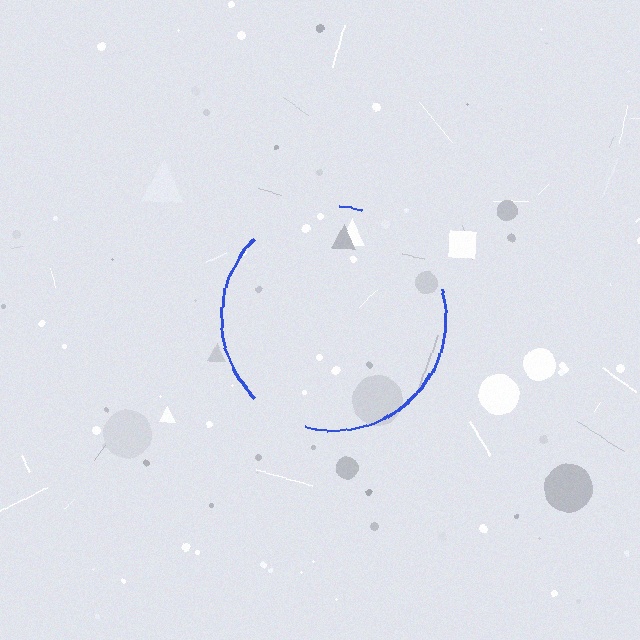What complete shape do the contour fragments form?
The contour fragments form a circle.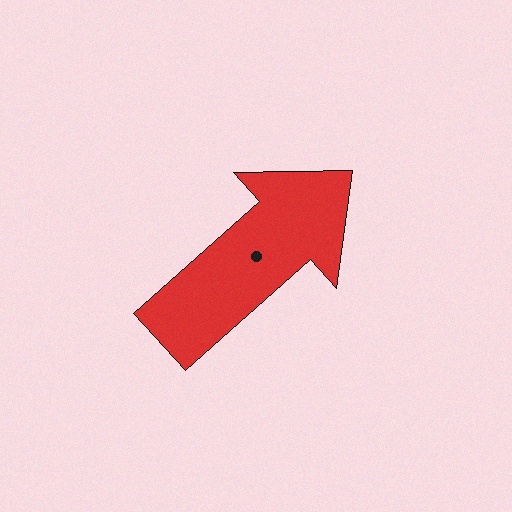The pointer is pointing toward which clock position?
Roughly 2 o'clock.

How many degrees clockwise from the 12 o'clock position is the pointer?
Approximately 48 degrees.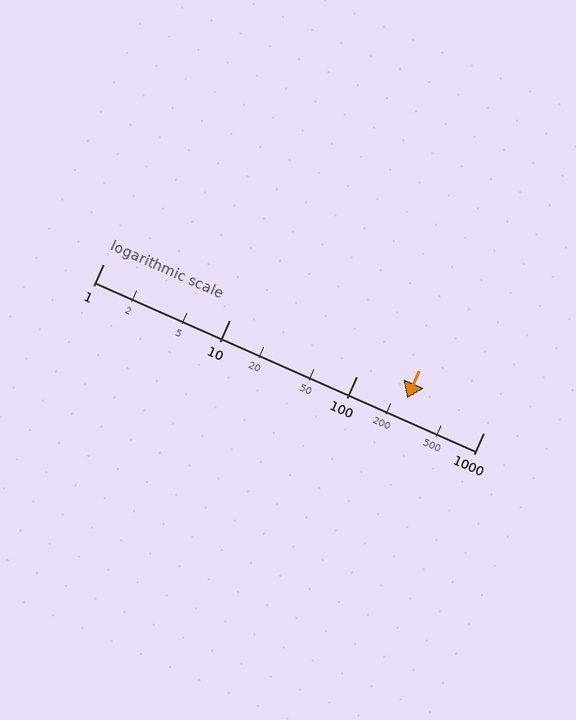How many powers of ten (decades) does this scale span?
The scale spans 3 decades, from 1 to 1000.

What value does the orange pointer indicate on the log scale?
The pointer indicates approximately 250.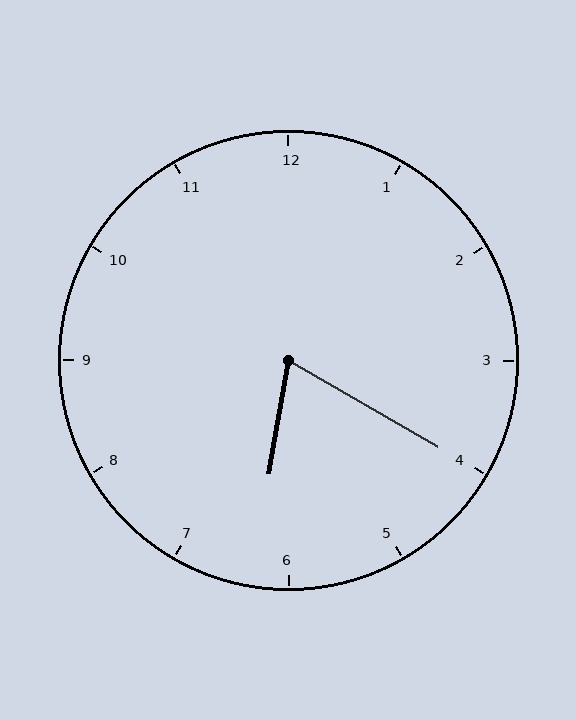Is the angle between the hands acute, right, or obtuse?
It is acute.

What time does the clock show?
6:20.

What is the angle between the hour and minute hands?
Approximately 70 degrees.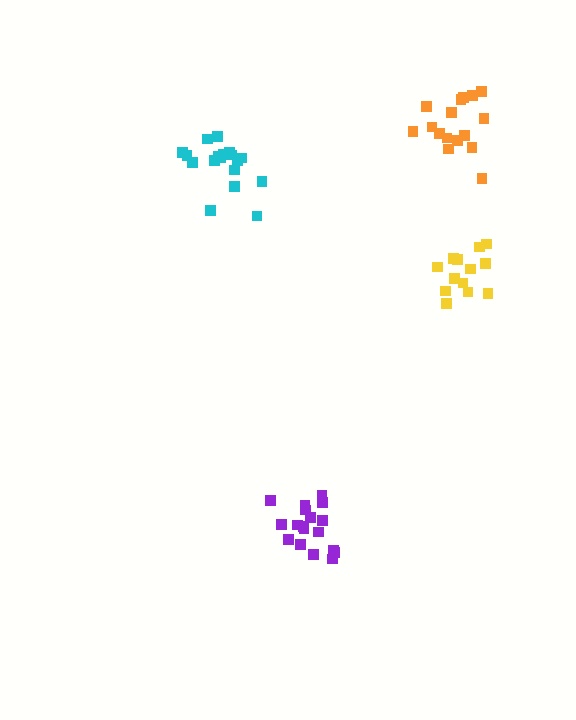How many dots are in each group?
Group 1: 16 dots, Group 2: 13 dots, Group 3: 18 dots, Group 4: 18 dots (65 total).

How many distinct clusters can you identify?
There are 4 distinct clusters.